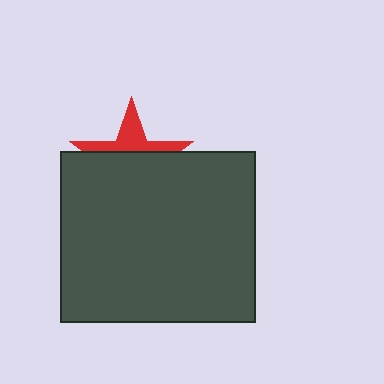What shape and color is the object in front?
The object in front is a dark gray rectangle.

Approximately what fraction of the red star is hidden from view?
Roughly 63% of the red star is hidden behind the dark gray rectangle.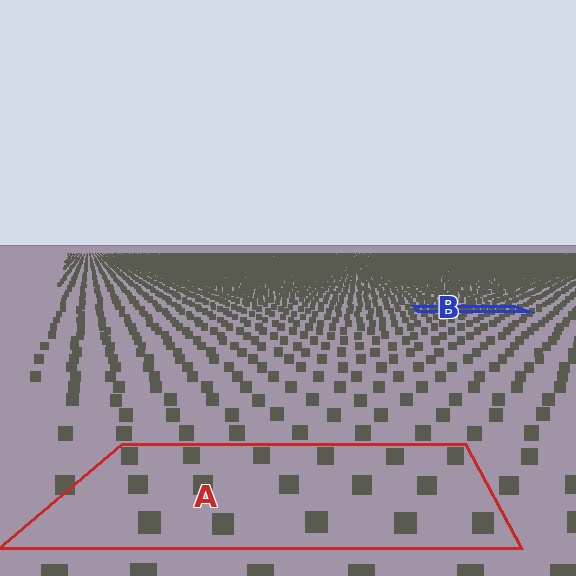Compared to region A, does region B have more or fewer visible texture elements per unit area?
Region B has more texture elements per unit area — they are packed more densely because it is farther away.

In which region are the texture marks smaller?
The texture marks are smaller in region B, because it is farther away.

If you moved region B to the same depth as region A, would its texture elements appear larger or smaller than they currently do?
They would appear larger. At a closer depth, the same texture elements are projected at a bigger on-screen size.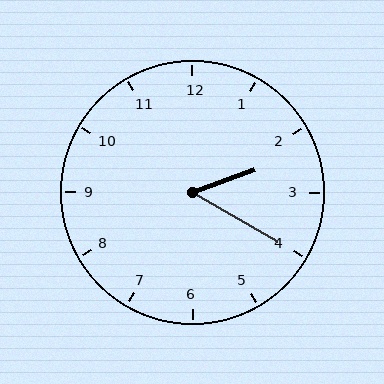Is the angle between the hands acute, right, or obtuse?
It is acute.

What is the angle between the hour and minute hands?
Approximately 50 degrees.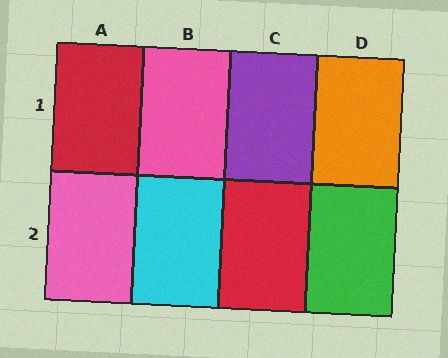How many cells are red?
2 cells are red.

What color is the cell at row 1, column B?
Pink.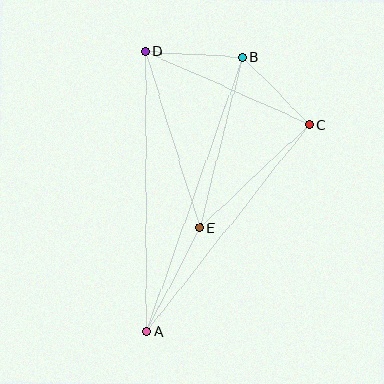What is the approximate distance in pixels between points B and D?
The distance between B and D is approximately 97 pixels.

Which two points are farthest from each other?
Points A and B are farthest from each other.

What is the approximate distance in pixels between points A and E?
The distance between A and E is approximately 117 pixels.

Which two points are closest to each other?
Points B and C are closest to each other.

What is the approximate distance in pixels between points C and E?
The distance between C and E is approximately 150 pixels.